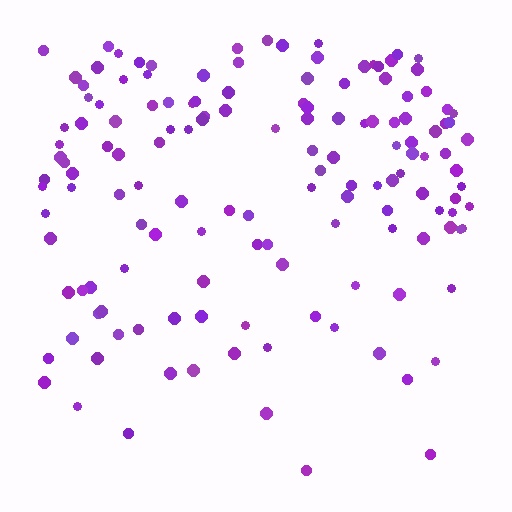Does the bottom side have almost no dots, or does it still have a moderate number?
Still a moderate number, just noticeably fewer than the top.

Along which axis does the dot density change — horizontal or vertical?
Vertical.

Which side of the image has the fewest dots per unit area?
The bottom.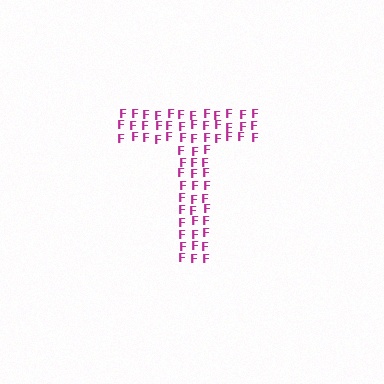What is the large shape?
The large shape is the letter T.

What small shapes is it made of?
It is made of small letter F's.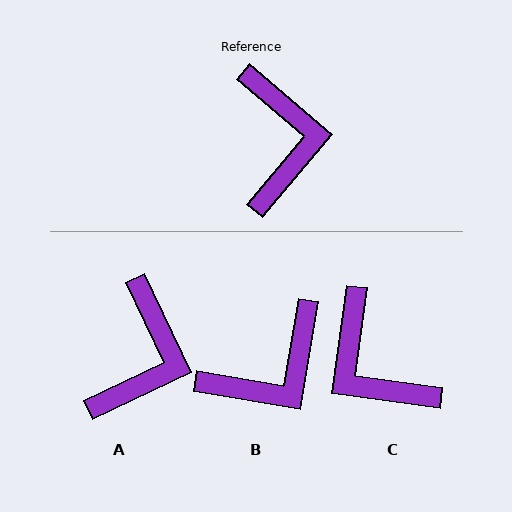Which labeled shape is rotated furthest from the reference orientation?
C, about 148 degrees away.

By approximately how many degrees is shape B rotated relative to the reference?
Approximately 60 degrees clockwise.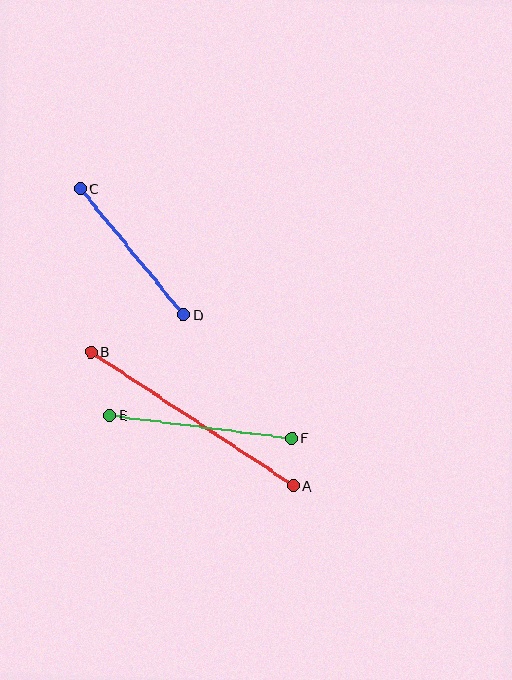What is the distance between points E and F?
The distance is approximately 183 pixels.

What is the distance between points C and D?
The distance is approximately 163 pixels.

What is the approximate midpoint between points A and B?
The midpoint is at approximately (192, 419) pixels.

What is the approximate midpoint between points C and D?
The midpoint is at approximately (132, 252) pixels.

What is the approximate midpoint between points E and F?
The midpoint is at approximately (200, 427) pixels.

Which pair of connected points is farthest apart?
Points A and B are farthest apart.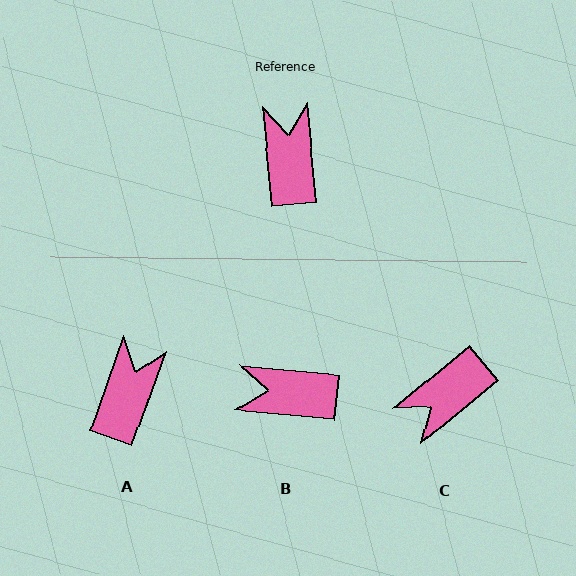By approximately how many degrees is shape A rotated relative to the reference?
Approximately 25 degrees clockwise.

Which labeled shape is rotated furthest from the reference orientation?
C, about 124 degrees away.